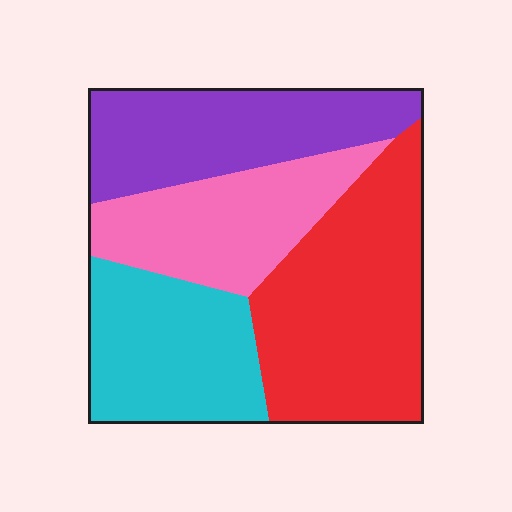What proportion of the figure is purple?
Purple takes up less than a quarter of the figure.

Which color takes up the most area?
Red, at roughly 35%.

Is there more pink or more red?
Red.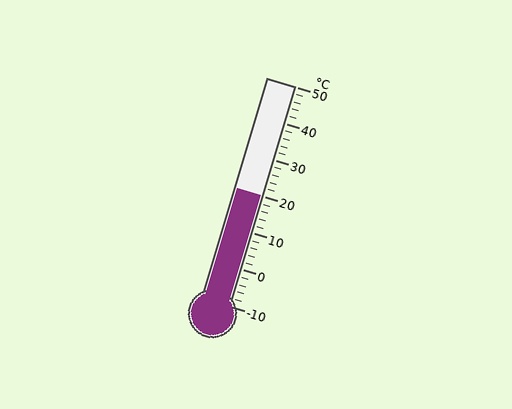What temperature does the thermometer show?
The thermometer shows approximately 20°C.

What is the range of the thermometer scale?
The thermometer scale ranges from -10°C to 50°C.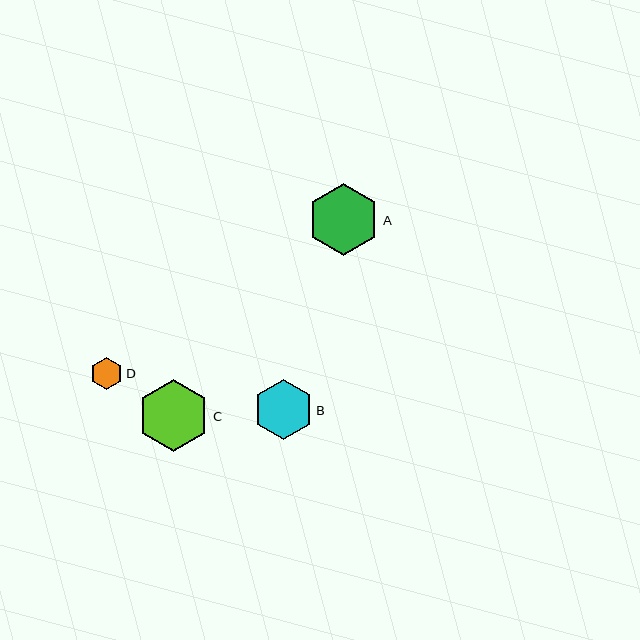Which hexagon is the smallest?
Hexagon D is the smallest with a size of approximately 32 pixels.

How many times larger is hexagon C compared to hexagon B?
Hexagon C is approximately 1.2 times the size of hexagon B.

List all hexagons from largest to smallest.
From largest to smallest: A, C, B, D.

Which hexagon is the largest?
Hexagon A is the largest with a size of approximately 72 pixels.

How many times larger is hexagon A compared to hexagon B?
Hexagon A is approximately 1.2 times the size of hexagon B.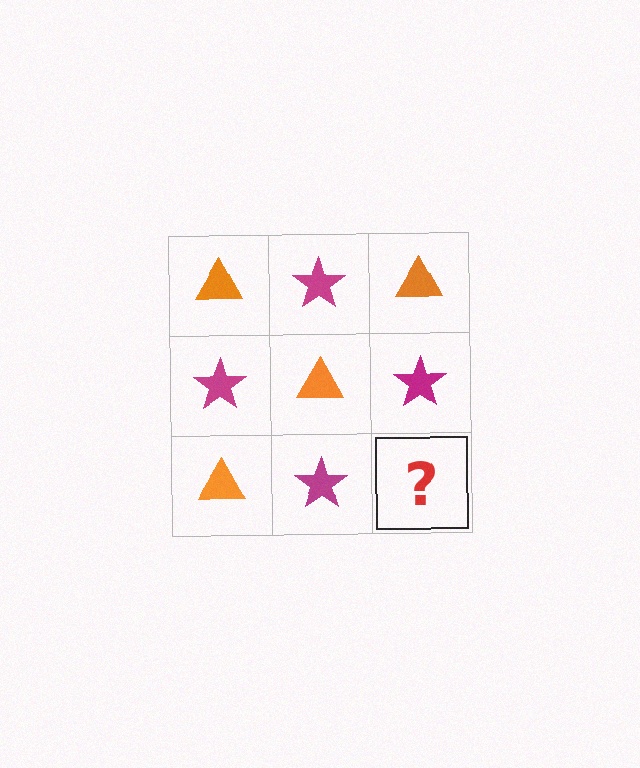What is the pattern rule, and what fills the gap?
The rule is that it alternates orange triangle and magenta star in a checkerboard pattern. The gap should be filled with an orange triangle.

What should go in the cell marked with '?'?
The missing cell should contain an orange triangle.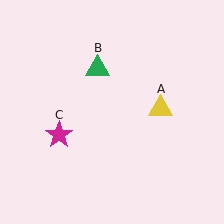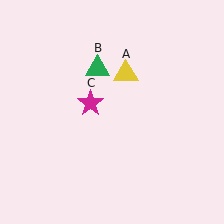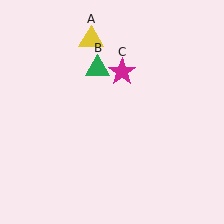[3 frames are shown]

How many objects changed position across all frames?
2 objects changed position: yellow triangle (object A), magenta star (object C).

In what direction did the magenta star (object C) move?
The magenta star (object C) moved up and to the right.